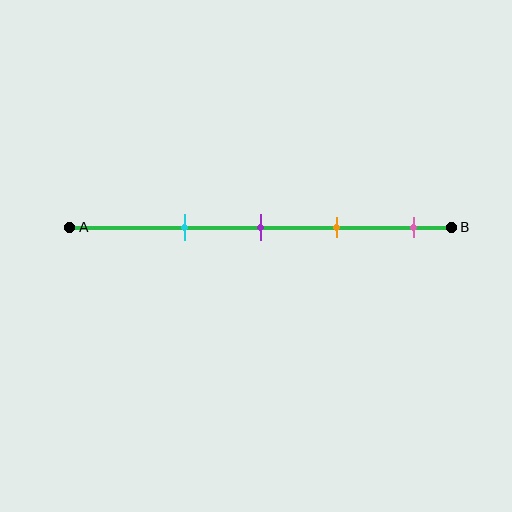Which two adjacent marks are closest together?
The purple and orange marks are the closest adjacent pair.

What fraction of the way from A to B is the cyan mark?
The cyan mark is approximately 30% (0.3) of the way from A to B.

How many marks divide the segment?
There are 4 marks dividing the segment.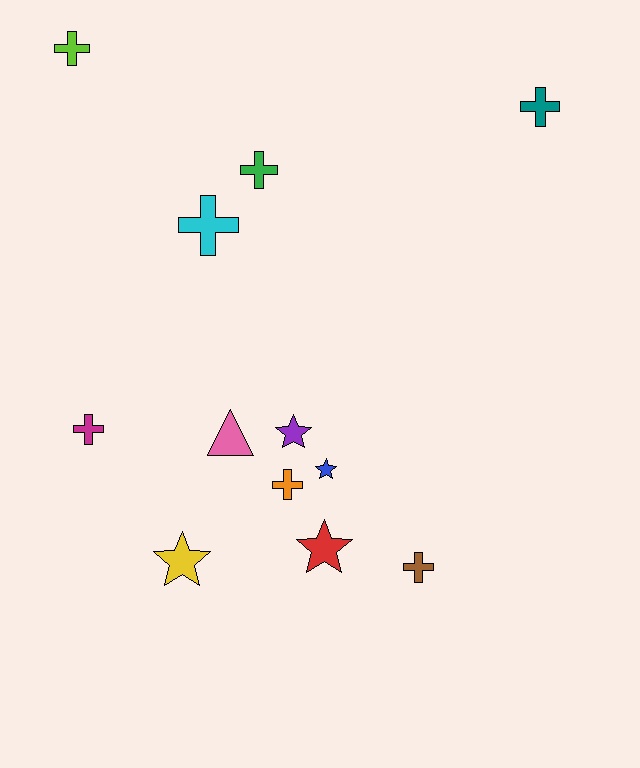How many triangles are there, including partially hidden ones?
There is 1 triangle.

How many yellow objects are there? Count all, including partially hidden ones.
There is 1 yellow object.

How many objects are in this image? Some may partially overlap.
There are 12 objects.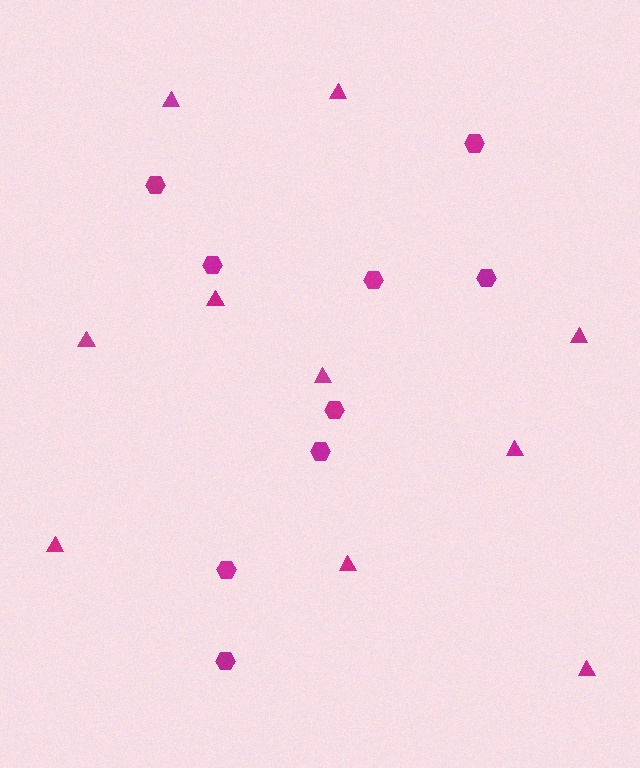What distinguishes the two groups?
There are 2 groups: one group of hexagons (9) and one group of triangles (10).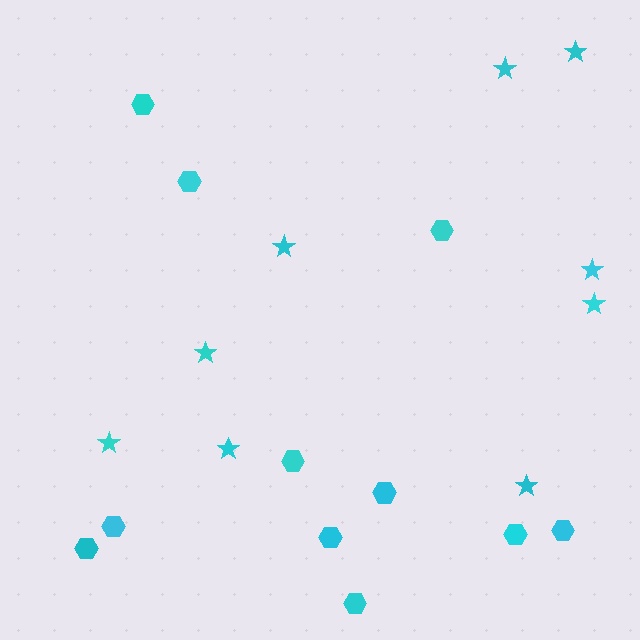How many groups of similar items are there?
There are 2 groups: one group of stars (9) and one group of hexagons (11).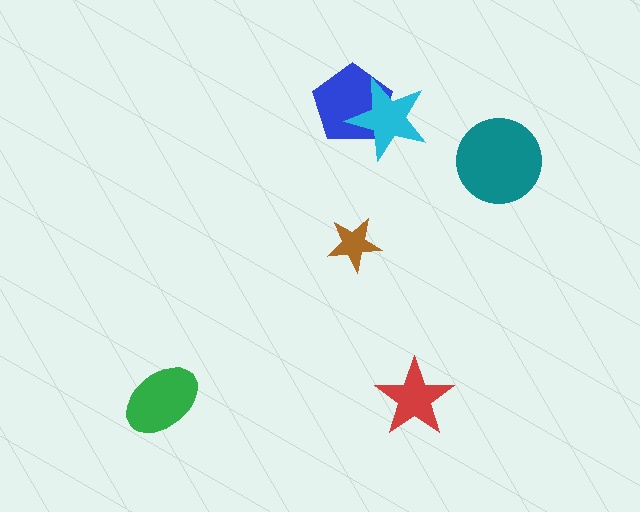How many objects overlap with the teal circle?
0 objects overlap with the teal circle.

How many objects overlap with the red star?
0 objects overlap with the red star.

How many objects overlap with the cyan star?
1 object overlaps with the cyan star.